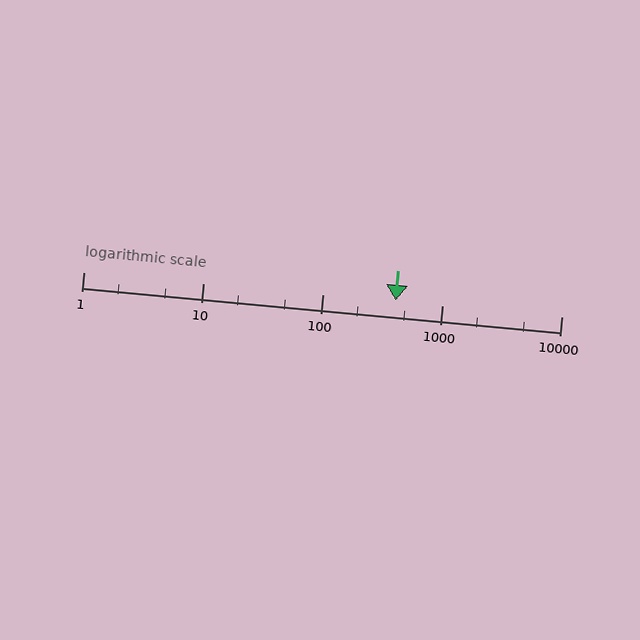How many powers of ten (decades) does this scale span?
The scale spans 4 decades, from 1 to 10000.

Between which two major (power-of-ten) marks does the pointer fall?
The pointer is between 100 and 1000.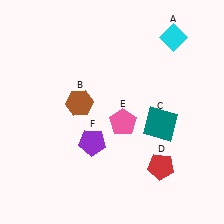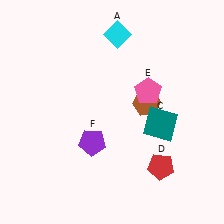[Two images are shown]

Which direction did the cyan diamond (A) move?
The cyan diamond (A) moved left.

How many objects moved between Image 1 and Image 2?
3 objects moved between the two images.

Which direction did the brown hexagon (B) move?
The brown hexagon (B) moved right.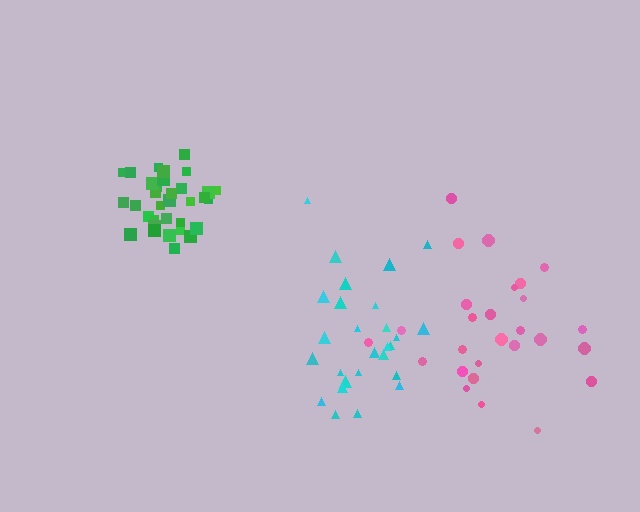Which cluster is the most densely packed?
Green.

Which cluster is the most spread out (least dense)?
Pink.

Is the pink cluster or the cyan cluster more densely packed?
Cyan.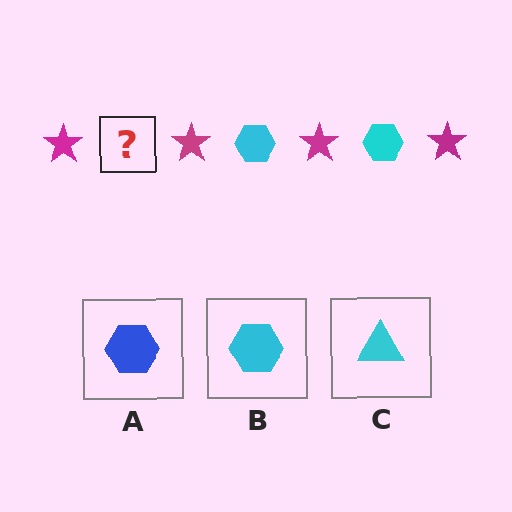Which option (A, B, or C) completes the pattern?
B.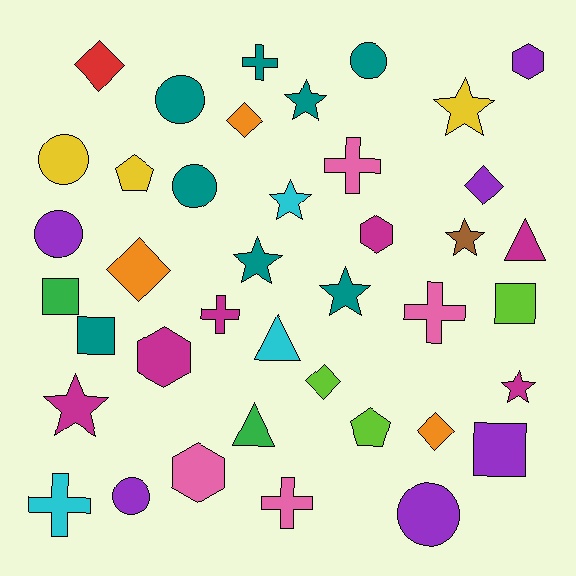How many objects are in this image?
There are 40 objects.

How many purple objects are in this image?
There are 6 purple objects.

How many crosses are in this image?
There are 6 crosses.